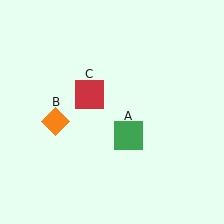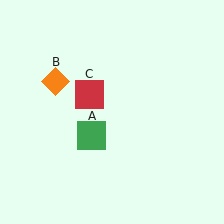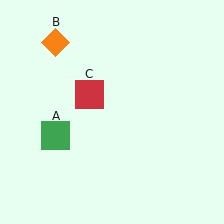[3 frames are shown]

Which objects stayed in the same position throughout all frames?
Red square (object C) remained stationary.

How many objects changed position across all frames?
2 objects changed position: green square (object A), orange diamond (object B).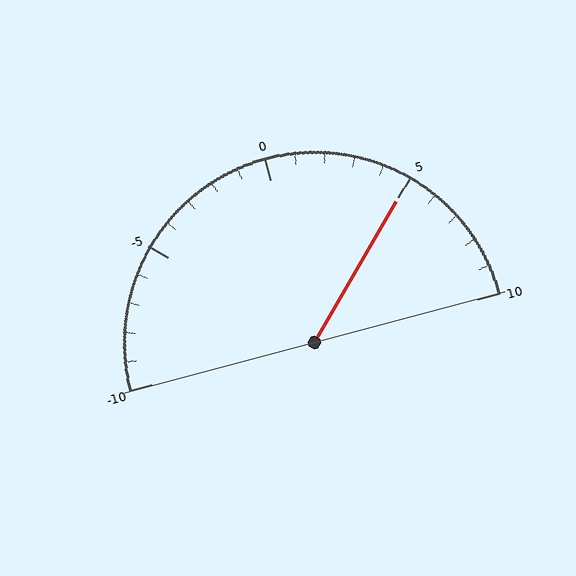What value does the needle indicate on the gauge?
The needle indicates approximately 5.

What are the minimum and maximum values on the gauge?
The gauge ranges from -10 to 10.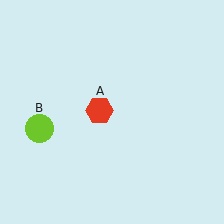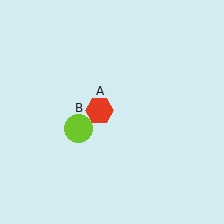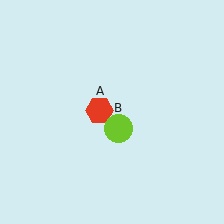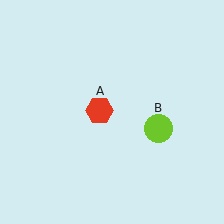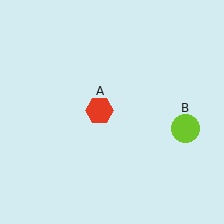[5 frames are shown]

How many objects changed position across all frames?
1 object changed position: lime circle (object B).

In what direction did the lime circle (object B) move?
The lime circle (object B) moved right.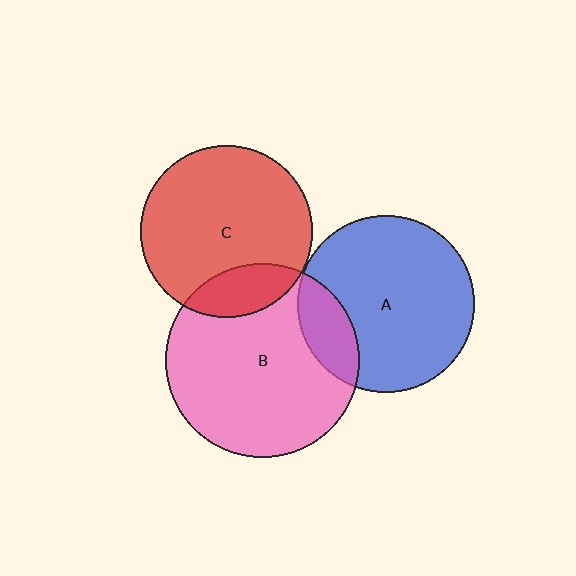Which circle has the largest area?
Circle B (pink).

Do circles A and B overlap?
Yes.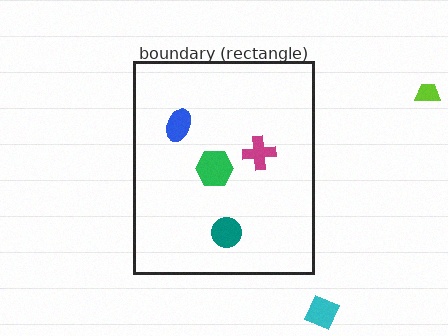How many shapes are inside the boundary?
4 inside, 2 outside.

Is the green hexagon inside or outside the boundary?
Inside.